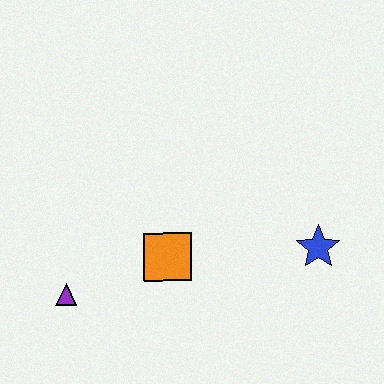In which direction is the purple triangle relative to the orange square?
The purple triangle is to the left of the orange square.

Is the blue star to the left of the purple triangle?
No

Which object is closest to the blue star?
The orange square is closest to the blue star.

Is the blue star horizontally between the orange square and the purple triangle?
No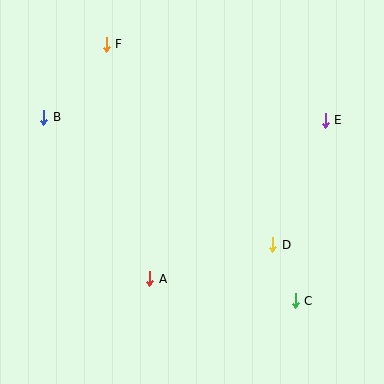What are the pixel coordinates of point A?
Point A is at (150, 279).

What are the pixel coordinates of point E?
Point E is at (325, 120).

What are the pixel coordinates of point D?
Point D is at (273, 245).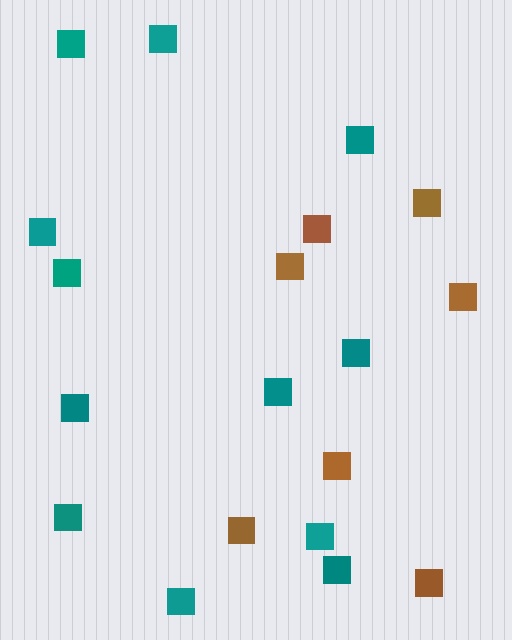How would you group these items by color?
There are 2 groups: one group of teal squares (12) and one group of brown squares (7).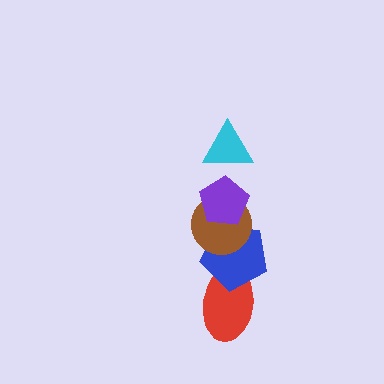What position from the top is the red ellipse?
The red ellipse is 5th from the top.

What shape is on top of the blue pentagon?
The brown circle is on top of the blue pentagon.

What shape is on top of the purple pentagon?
The cyan triangle is on top of the purple pentagon.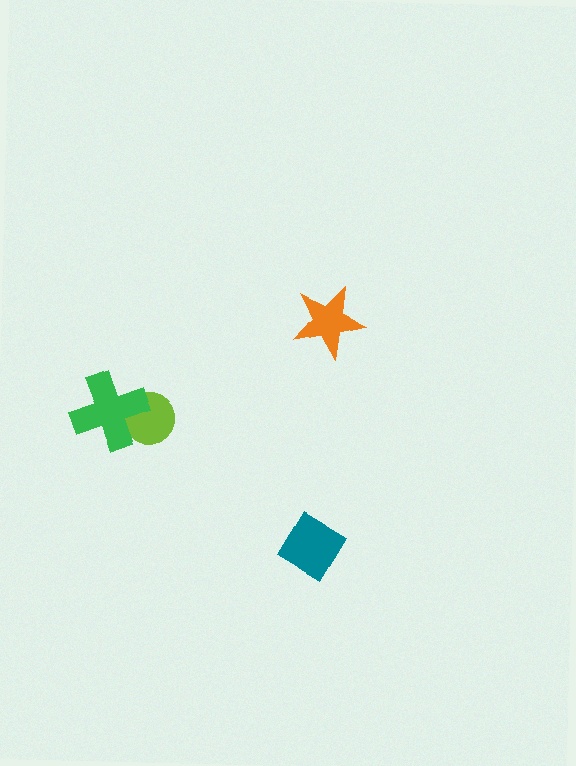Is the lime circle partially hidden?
Yes, it is partially covered by another shape.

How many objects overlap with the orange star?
0 objects overlap with the orange star.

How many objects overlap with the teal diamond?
0 objects overlap with the teal diamond.